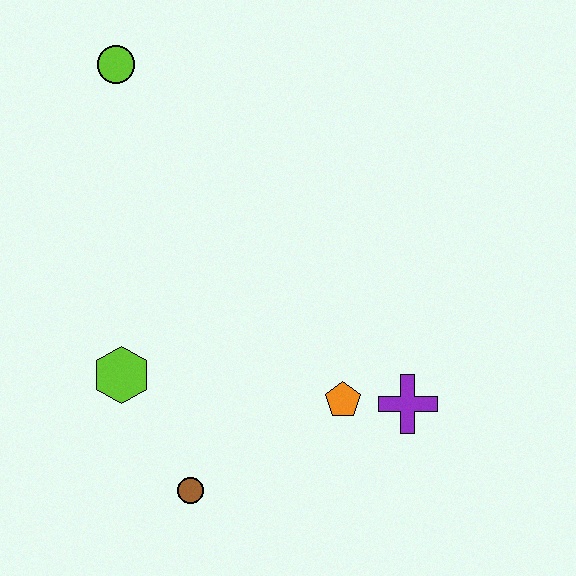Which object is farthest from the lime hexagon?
The lime circle is farthest from the lime hexagon.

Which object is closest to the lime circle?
The lime hexagon is closest to the lime circle.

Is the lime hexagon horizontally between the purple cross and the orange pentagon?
No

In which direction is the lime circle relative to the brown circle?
The lime circle is above the brown circle.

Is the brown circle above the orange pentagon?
No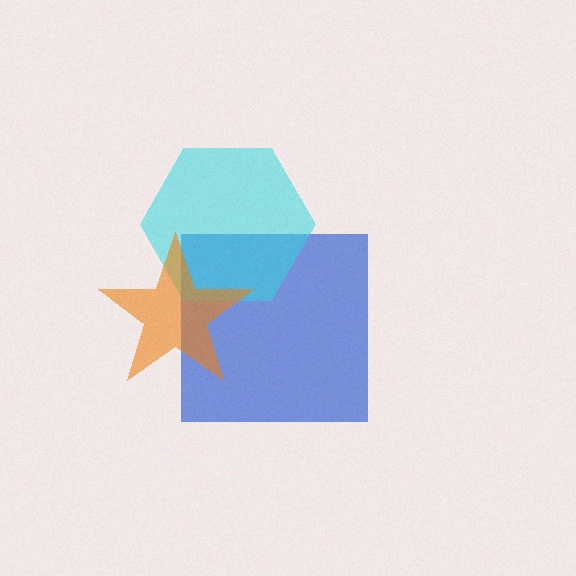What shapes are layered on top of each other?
The layered shapes are: a blue square, a cyan hexagon, an orange star.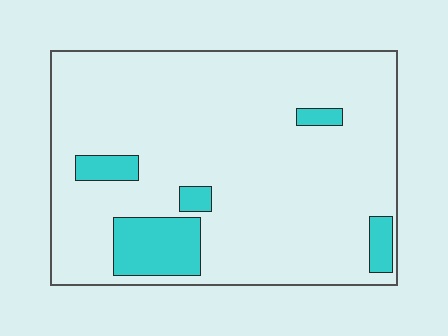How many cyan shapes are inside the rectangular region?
5.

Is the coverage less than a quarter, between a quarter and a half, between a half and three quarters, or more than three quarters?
Less than a quarter.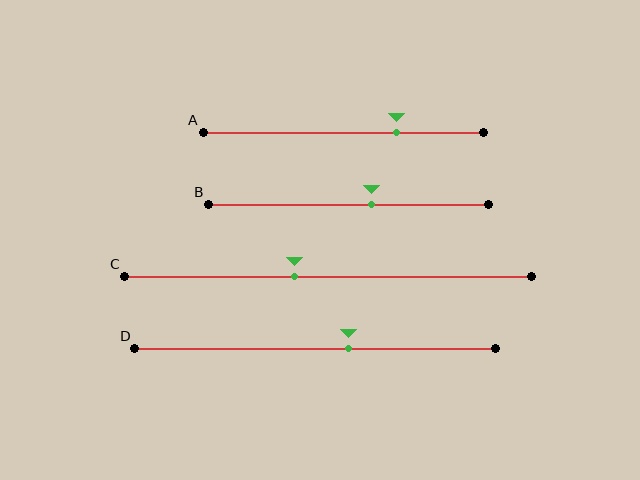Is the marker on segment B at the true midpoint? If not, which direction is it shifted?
No, the marker on segment B is shifted to the right by about 8% of the segment length.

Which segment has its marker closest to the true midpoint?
Segment B has its marker closest to the true midpoint.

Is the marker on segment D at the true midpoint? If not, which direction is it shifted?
No, the marker on segment D is shifted to the right by about 9% of the segment length.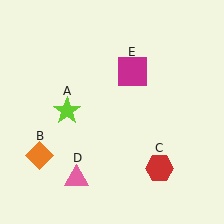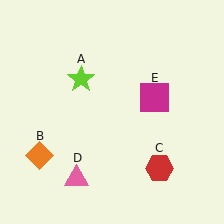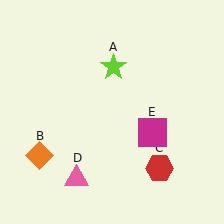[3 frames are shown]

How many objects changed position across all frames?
2 objects changed position: lime star (object A), magenta square (object E).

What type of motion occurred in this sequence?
The lime star (object A), magenta square (object E) rotated clockwise around the center of the scene.